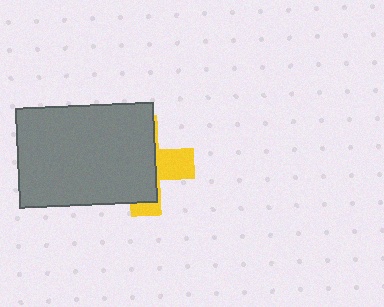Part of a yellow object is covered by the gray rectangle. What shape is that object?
It is a cross.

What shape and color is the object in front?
The object in front is a gray rectangle.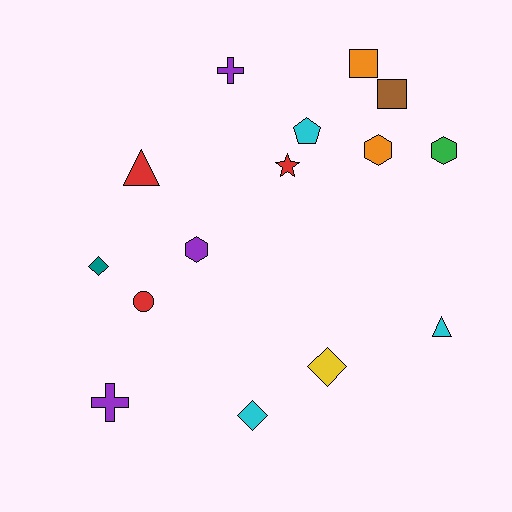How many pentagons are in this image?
There is 1 pentagon.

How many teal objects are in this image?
There is 1 teal object.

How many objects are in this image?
There are 15 objects.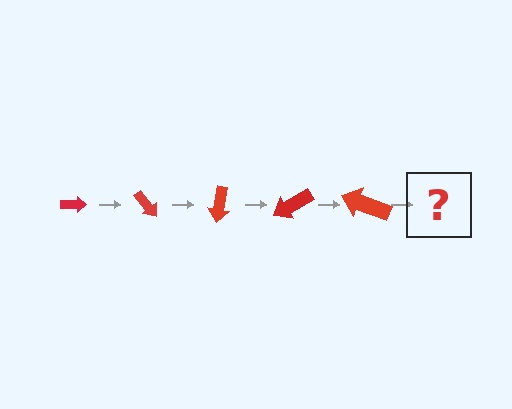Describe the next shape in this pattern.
It should be an arrow, larger than the previous one and rotated 250 degrees from the start.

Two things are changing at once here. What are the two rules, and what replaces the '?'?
The two rules are that the arrow grows larger each step and it rotates 50 degrees each step. The '?' should be an arrow, larger than the previous one and rotated 250 degrees from the start.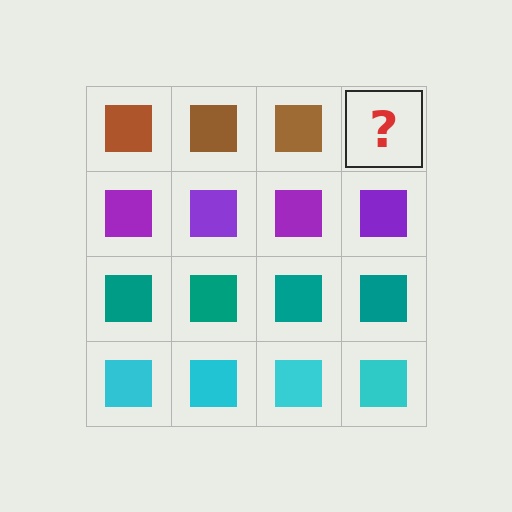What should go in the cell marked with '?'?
The missing cell should contain a brown square.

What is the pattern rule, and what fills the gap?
The rule is that each row has a consistent color. The gap should be filled with a brown square.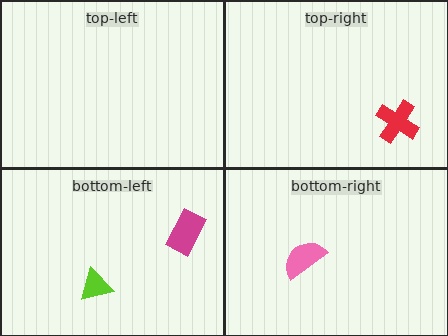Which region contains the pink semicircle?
The bottom-right region.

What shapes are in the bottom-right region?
The pink semicircle.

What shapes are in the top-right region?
The red cross.